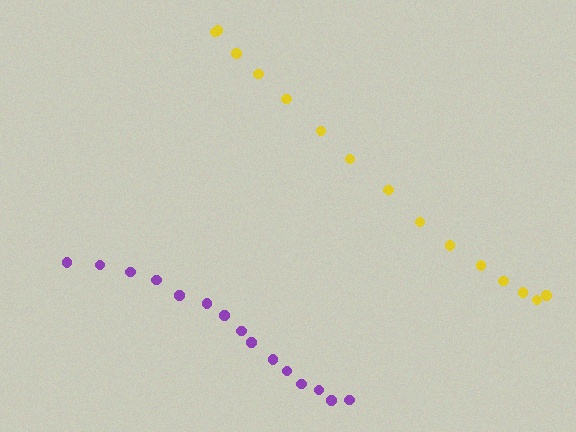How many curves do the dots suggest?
There are 2 distinct paths.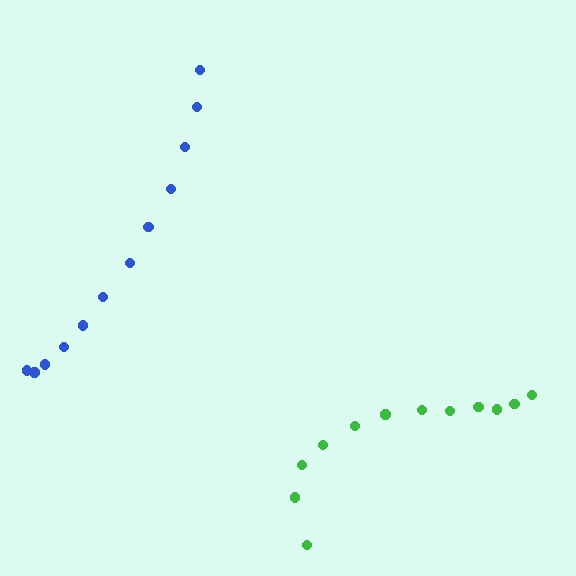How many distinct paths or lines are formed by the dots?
There are 2 distinct paths.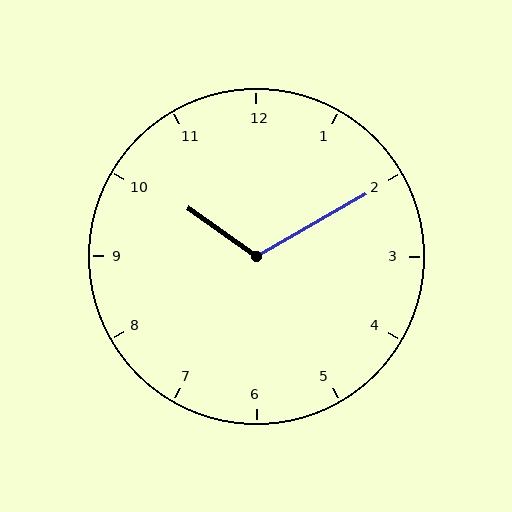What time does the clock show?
10:10.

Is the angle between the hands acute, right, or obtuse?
It is obtuse.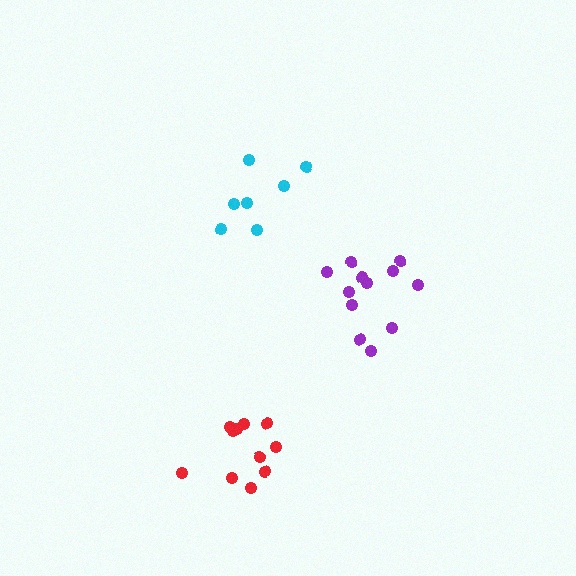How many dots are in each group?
Group 1: 7 dots, Group 2: 12 dots, Group 3: 11 dots (30 total).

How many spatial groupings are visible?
There are 3 spatial groupings.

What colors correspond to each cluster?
The clusters are colored: cyan, purple, red.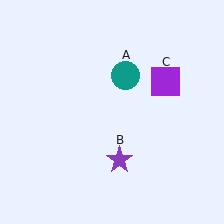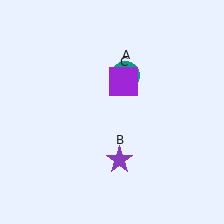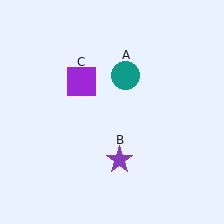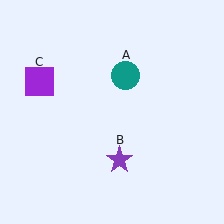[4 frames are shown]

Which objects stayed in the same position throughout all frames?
Teal circle (object A) and purple star (object B) remained stationary.